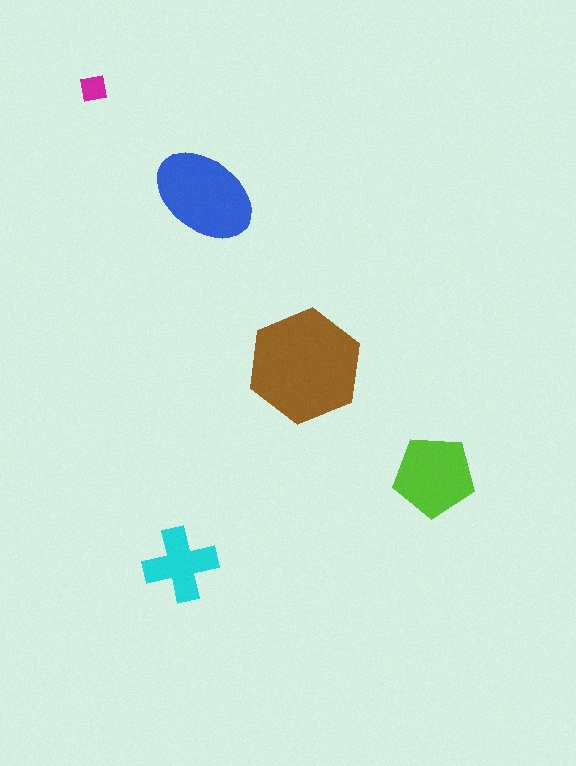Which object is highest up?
The magenta square is topmost.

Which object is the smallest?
The magenta square.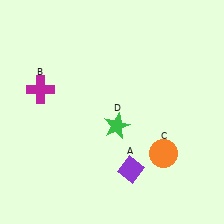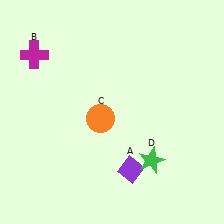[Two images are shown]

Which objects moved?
The objects that moved are: the magenta cross (B), the orange circle (C), the green star (D).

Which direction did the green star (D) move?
The green star (D) moved down.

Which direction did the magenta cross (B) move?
The magenta cross (B) moved up.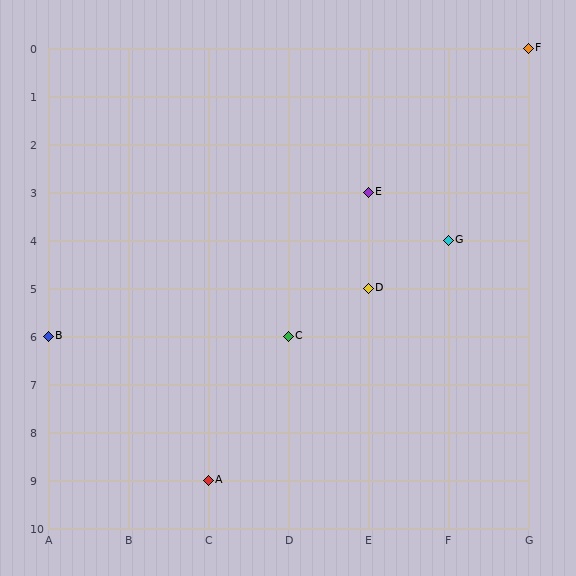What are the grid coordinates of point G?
Point G is at grid coordinates (F, 4).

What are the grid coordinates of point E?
Point E is at grid coordinates (E, 3).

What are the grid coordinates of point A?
Point A is at grid coordinates (C, 9).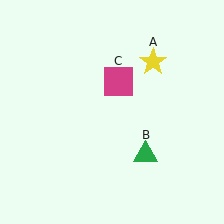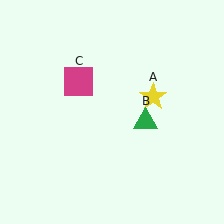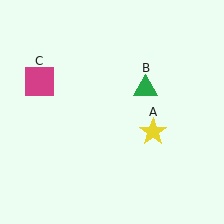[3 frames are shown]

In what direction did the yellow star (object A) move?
The yellow star (object A) moved down.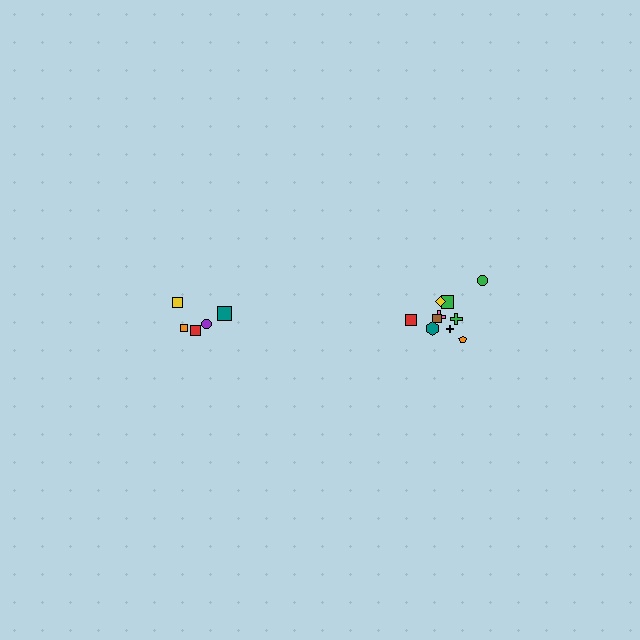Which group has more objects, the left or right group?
The right group.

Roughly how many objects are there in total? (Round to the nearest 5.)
Roughly 15 objects in total.